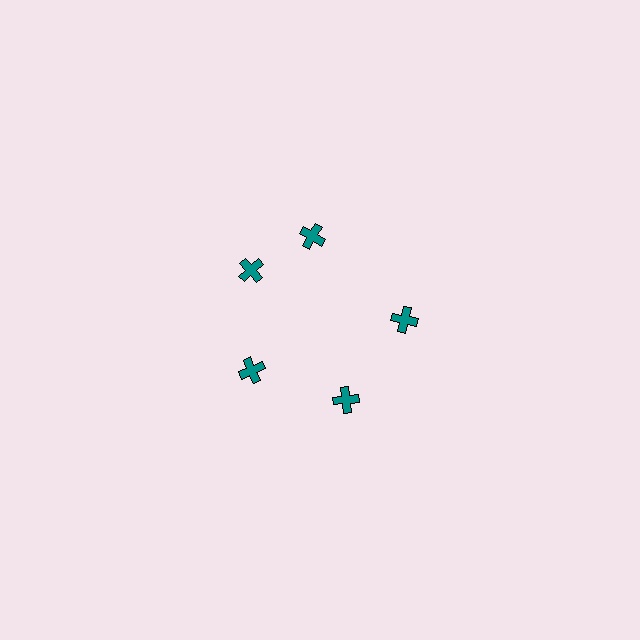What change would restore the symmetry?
The symmetry would be restored by rotating it back into even spacing with its neighbors so that all 5 crosses sit at equal angles and equal distance from the center.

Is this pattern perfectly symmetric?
No. The 5 teal crosses are arranged in a ring, but one element near the 1 o'clock position is rotated out of alignment along the ring, breaking the 5-fold rotational symmetry.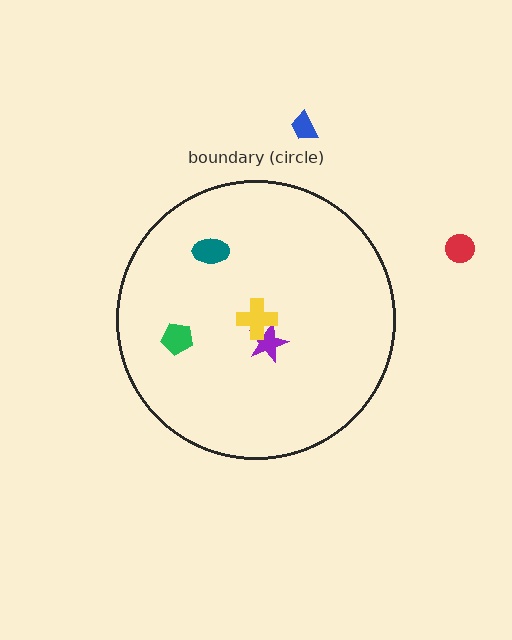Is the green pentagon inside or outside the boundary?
Inside.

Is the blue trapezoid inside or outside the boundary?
Outside.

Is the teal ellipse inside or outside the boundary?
Inside.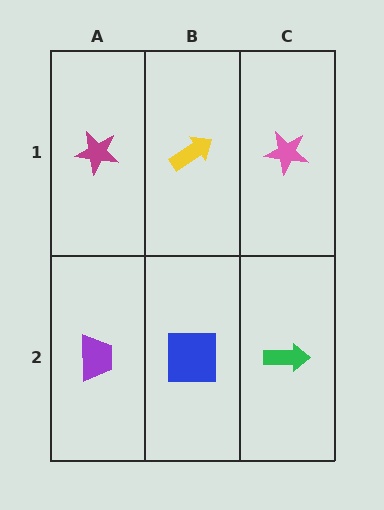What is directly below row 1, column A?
A purple trapezoid.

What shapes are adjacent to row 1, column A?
A purple trapezoid (row 2, column A), a yellow arrow (row 1, column B).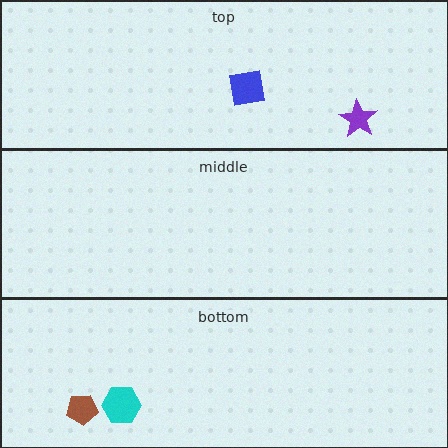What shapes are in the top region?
The purple star, the blue square.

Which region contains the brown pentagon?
The bottom region.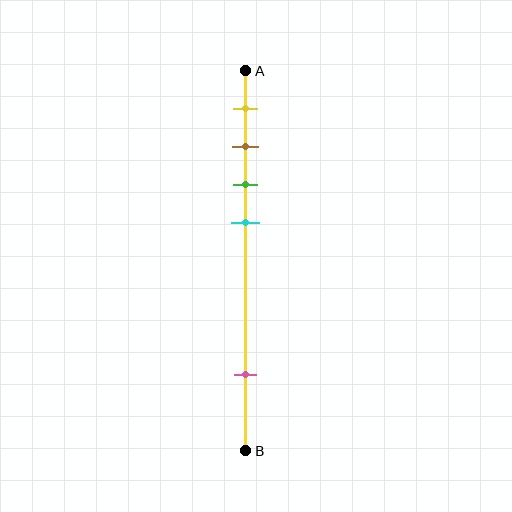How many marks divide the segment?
There are 5 marks dividing the segment.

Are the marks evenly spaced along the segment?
No, the marks are not evenly spaced.